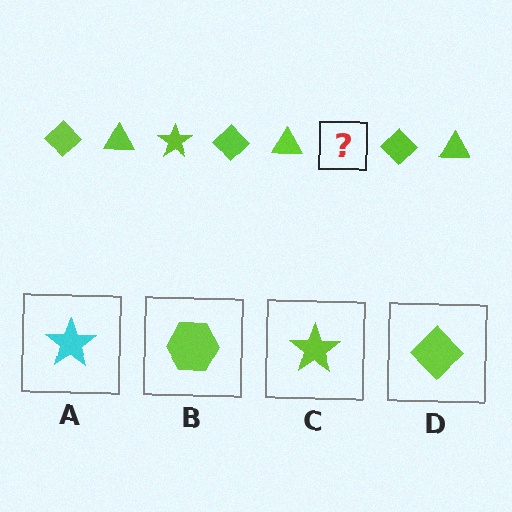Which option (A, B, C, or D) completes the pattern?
C.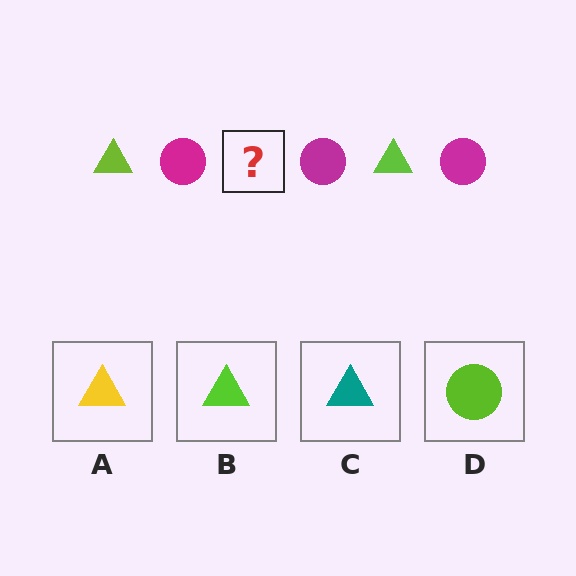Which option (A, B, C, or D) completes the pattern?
B.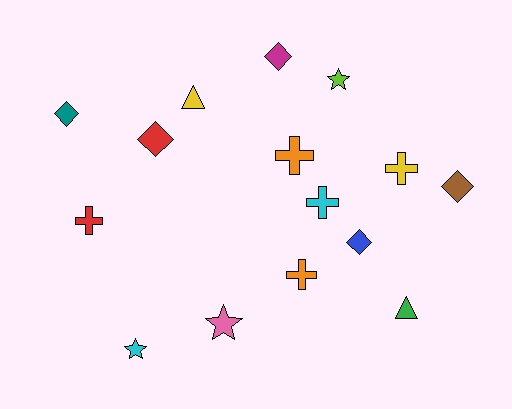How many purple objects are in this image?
There are no purple objects.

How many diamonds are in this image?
There are 5 diamonds.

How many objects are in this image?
There are 15 objects.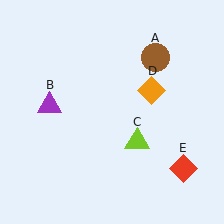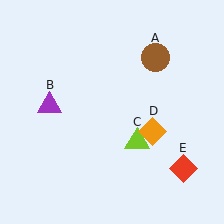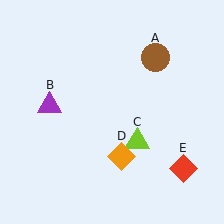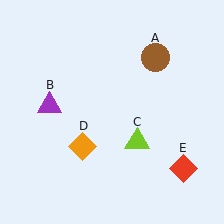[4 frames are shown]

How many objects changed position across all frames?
1 object changed position: orange diamond (object D).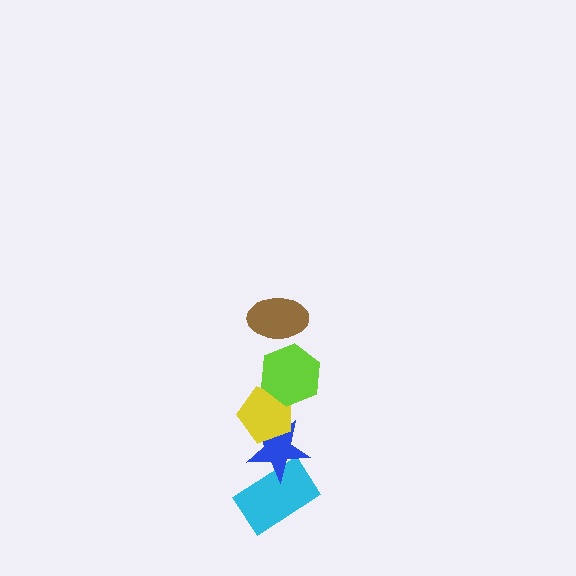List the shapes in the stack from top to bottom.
From top to bottom: the brown ellipse, the lime hexagon, the yellow pentagon, the blue star, the cyan rectangle.